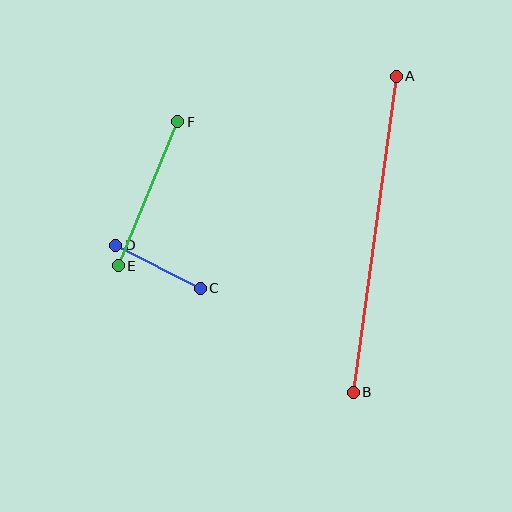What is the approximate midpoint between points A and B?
The midpoint is at approximately (375, 234) pixels.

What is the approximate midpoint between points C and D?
The midpoint is at approximately (158, 267) pixels.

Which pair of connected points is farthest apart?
Points A and B are farthest apart.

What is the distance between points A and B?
The distance is approximately 319 pixels.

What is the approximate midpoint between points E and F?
The midpoint is at approximately (148, 194) pixels.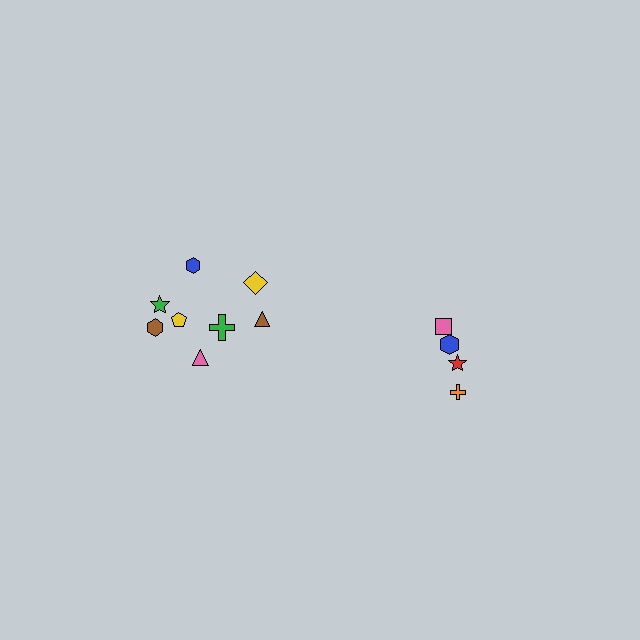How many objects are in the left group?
There are 8 objects.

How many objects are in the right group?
There are 4 objects.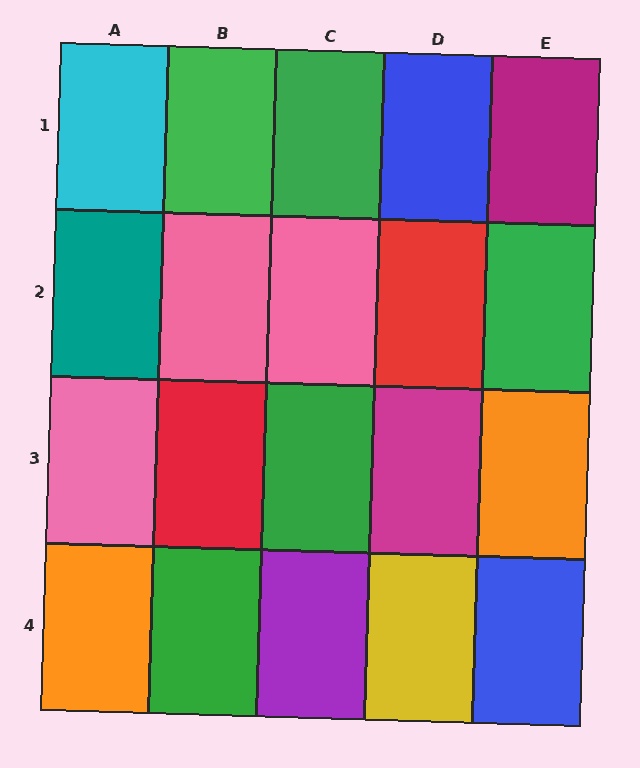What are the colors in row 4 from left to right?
Orange, green, purple, yellow, blue.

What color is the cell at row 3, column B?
Red.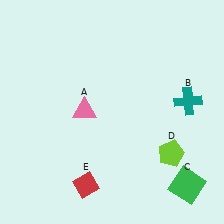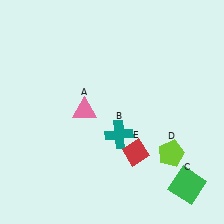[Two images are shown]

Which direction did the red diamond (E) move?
The red diamond (E) moved right.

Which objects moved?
The objects that moved are: the teal cross (B), the red diamond (E).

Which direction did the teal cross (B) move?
The teal cross (B) moved left.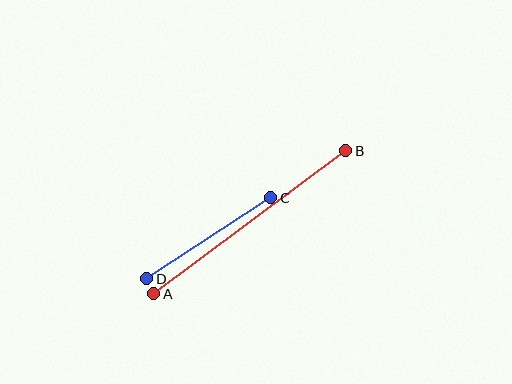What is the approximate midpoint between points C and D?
The midpoint is at approximately (209, 238) pixels.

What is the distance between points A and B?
The distance is approximately 239 pixels.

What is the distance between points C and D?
The distance is approximately 148 pixels.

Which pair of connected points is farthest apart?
Points A and B are farthest apart.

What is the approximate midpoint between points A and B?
The midpoint is at approximately (250, 222) pixels.